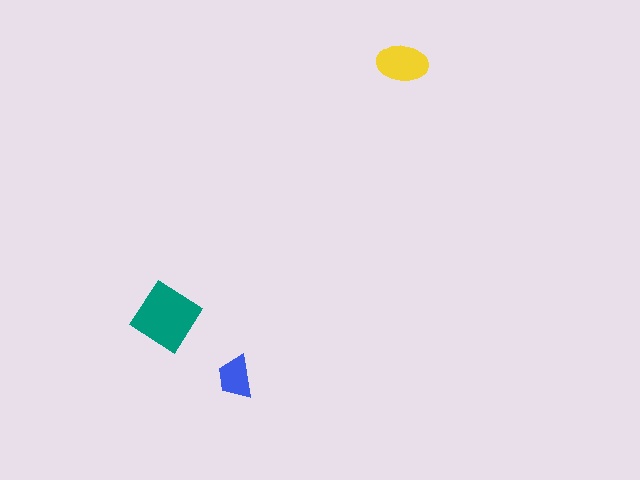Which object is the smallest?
The blue trapezoid.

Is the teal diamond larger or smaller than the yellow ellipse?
Larger.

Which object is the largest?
The teal diamond.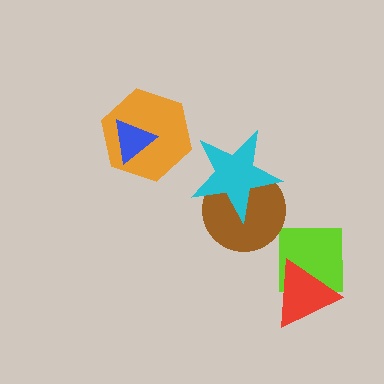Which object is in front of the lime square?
The red triangle is in front of the lime square.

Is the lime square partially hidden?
Yes, it is partially covered by another shape.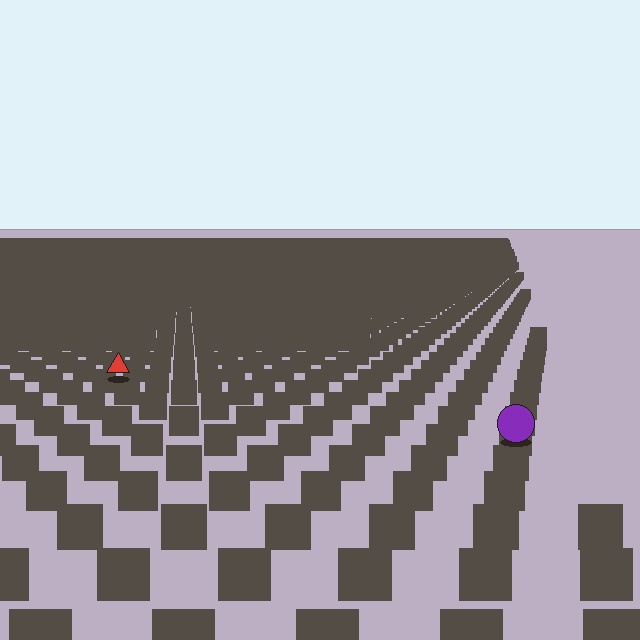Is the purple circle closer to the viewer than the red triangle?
Yes. The purple circle is closer — you can tell from the texture gradient: the ground texture is coarser near it.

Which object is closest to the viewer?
The purple circle is closest. The texture marks near it are larger and more spread out.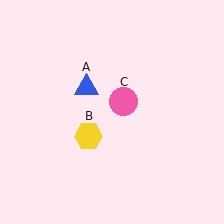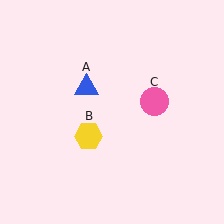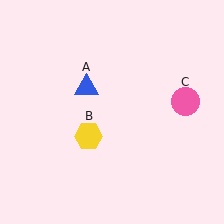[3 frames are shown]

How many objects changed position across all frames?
1 object changed position: pink circle (object C).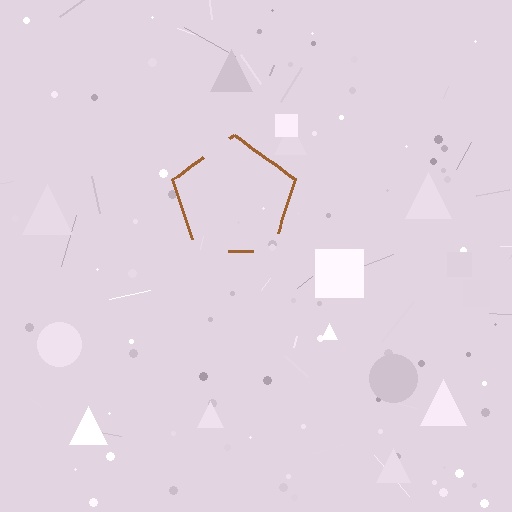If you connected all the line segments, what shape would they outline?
They would outline a pentagon.